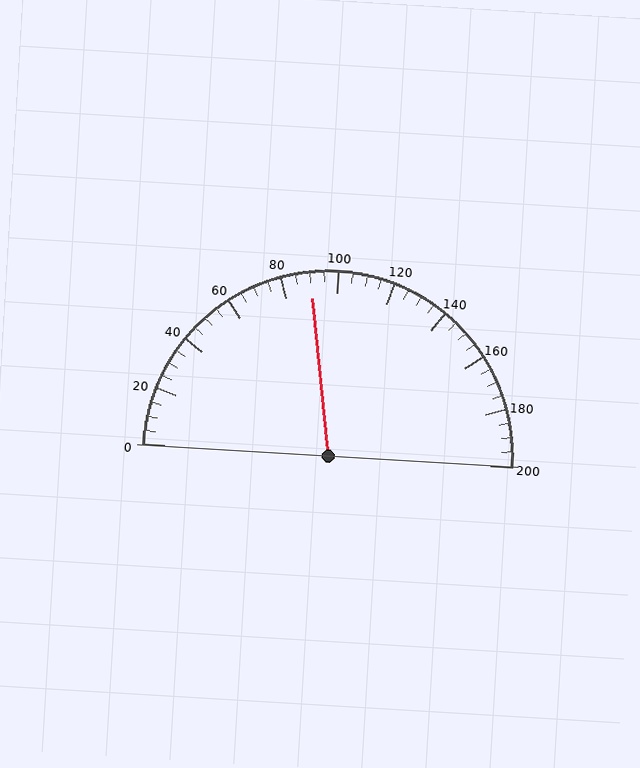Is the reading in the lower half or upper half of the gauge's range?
The reading is in the lower half of the range (0 to 200).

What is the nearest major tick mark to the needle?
The nearest major tick mark is 80.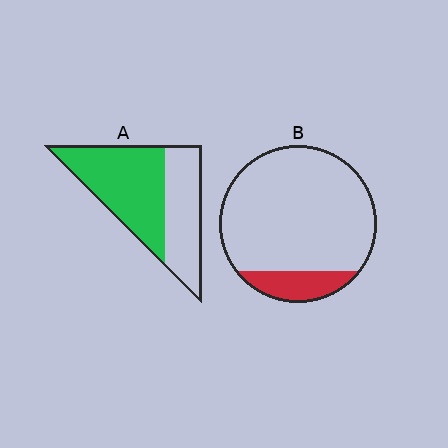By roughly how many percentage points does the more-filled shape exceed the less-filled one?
By roughly 45 percentage points (A over B).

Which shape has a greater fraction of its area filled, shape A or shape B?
Shape A.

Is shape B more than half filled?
No.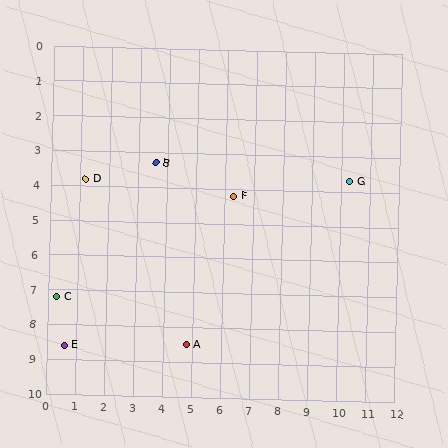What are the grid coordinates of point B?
Point B is at approximately (3.6, 3.3).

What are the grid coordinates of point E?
Point E is at approximately (0.6, 8.6).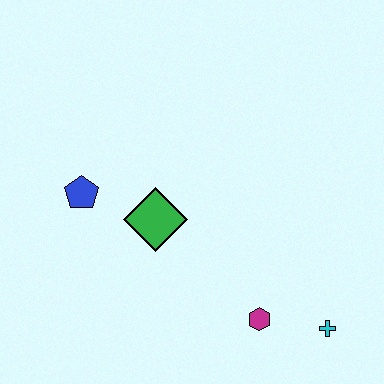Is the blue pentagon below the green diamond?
No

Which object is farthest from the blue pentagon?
The cyan cross is farthest from the blue pentagon.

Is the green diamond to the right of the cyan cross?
No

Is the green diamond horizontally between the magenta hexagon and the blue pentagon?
Yes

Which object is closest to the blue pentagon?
The green diamond is closest to the blue pentagon.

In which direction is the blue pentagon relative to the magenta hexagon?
The blue pentagon is to the left of the magenta hexagon.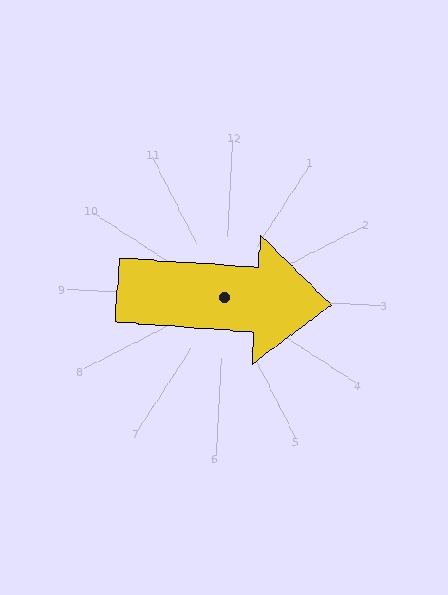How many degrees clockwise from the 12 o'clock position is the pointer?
Approximately 91 degrees.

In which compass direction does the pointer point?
East.